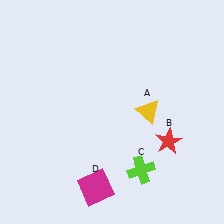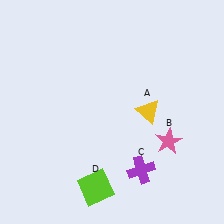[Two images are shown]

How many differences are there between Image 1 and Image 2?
There are 3 differences between the two images.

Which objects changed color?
B changed from red to pink. C changed from lime to purple. D changed from magenta to lime.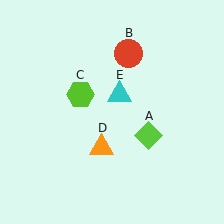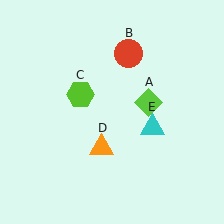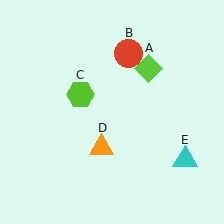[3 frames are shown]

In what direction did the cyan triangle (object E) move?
The cyan triangle (object E) moved down and to the right.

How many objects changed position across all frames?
2 objects changed position: lime diamond (object A), cyan triangle (object E).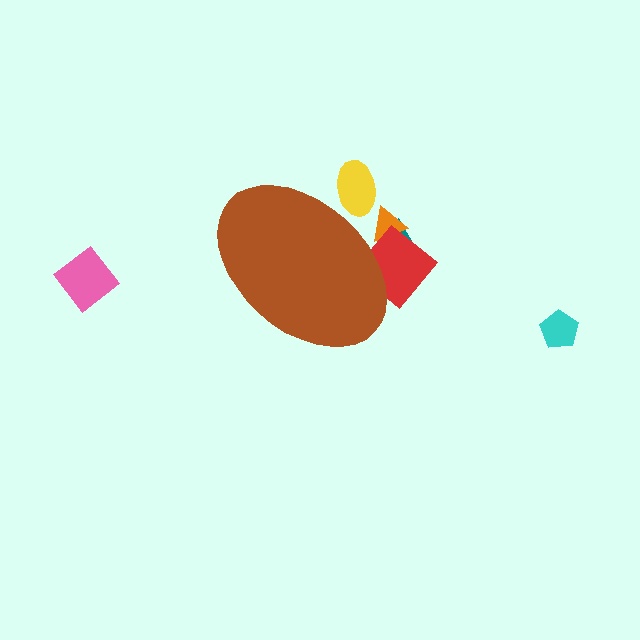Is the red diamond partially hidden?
Yes, the red diamond is partially hidden behind the brown ellipse.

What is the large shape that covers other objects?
A brown ellipse.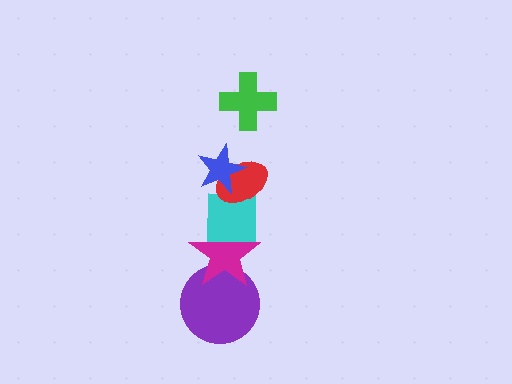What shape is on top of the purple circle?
The magenta star is on top of the purple circle.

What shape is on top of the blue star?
The green cross is on top of the blue star.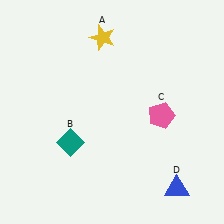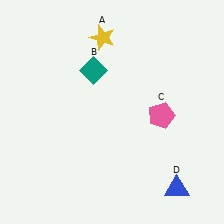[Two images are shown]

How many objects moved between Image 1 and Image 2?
1 object moved between the two images.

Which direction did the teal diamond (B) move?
The teal diamond (B) moved up.